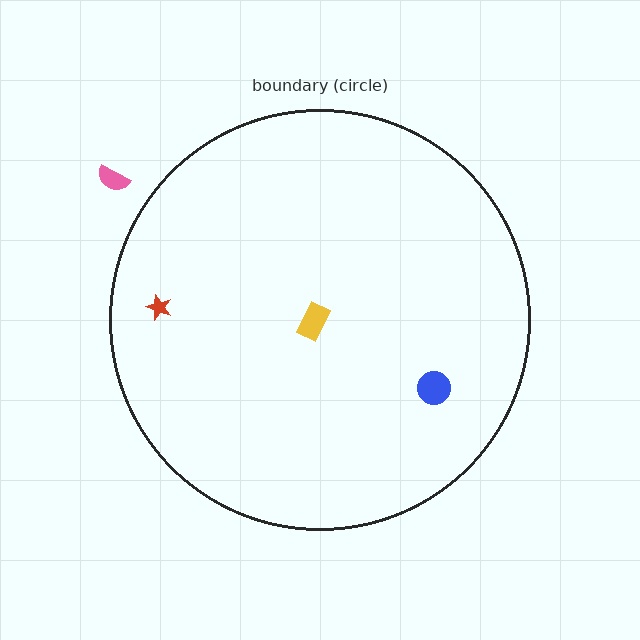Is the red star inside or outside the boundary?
Inside.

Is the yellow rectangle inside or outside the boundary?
Inside.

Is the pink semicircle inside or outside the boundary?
Outside.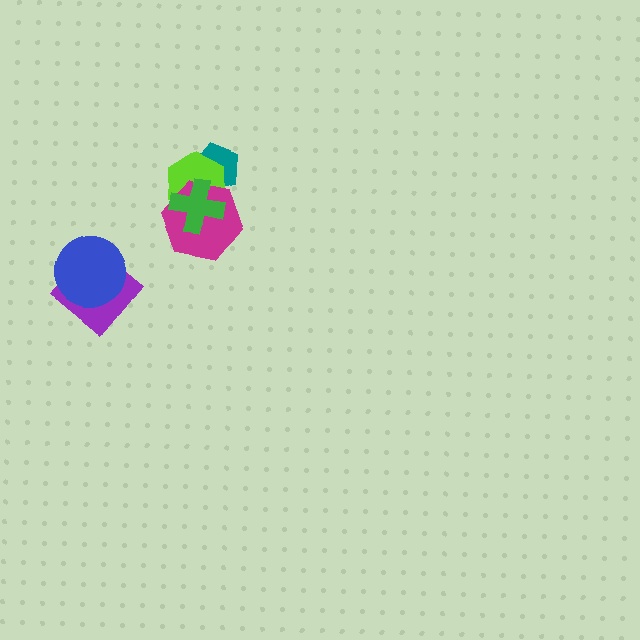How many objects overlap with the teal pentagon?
3 objects overlap with the teal pentagon.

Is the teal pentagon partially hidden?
Yes, it is partially covered by another shape.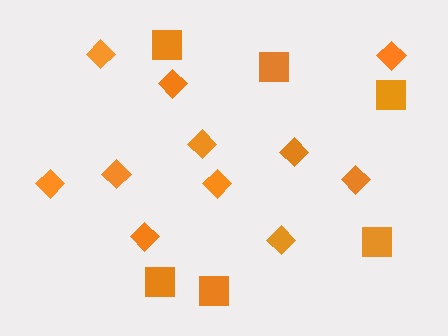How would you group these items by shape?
There are 2 groups: one group of squares (6) and one group of diamonds (11).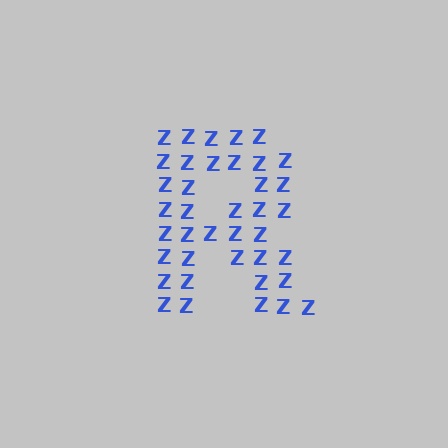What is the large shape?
The large shape is the letter R.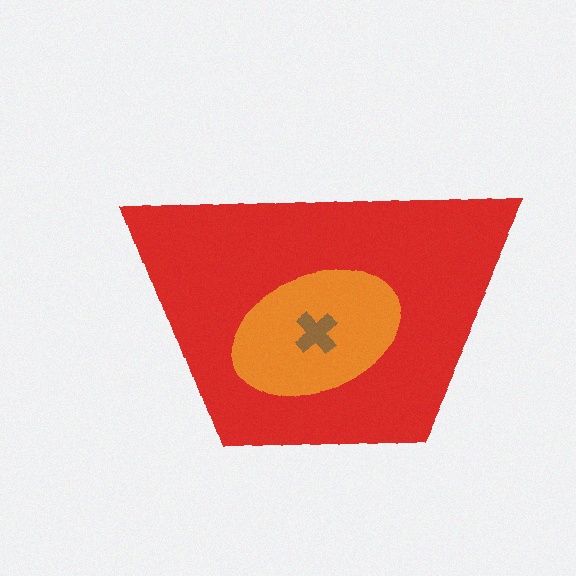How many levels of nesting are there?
3.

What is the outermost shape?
The red trapezoid.